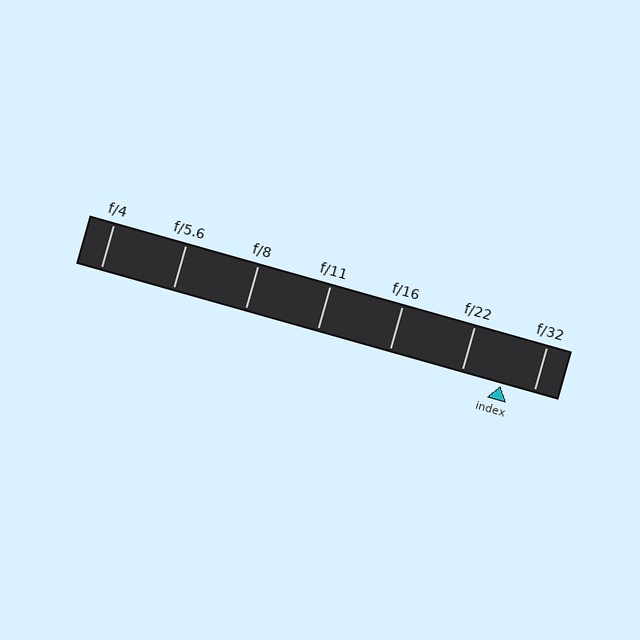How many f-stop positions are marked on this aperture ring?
There are 7 f-stop positions marked.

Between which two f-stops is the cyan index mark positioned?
The index mark is between f/22 and f/32.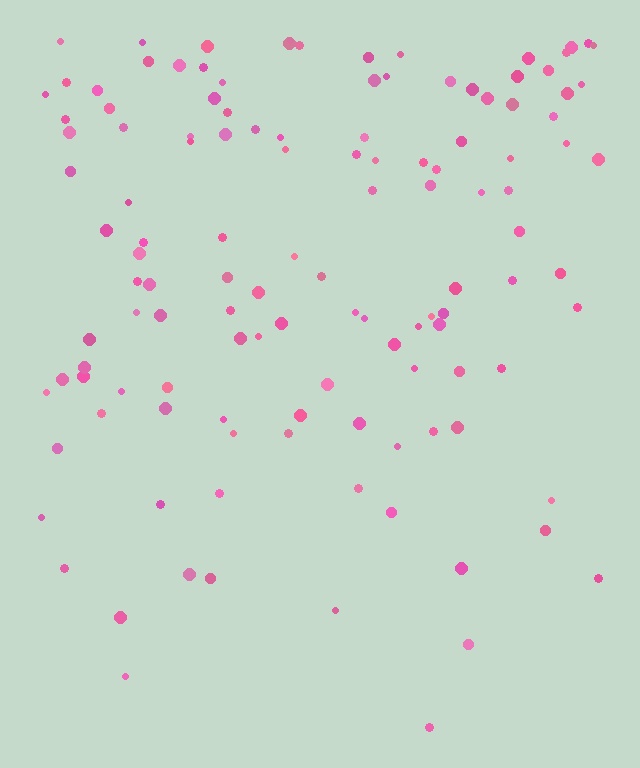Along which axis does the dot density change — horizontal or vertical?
Vertical.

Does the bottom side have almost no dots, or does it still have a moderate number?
Still a moderate number, just noticeably fewer than the top.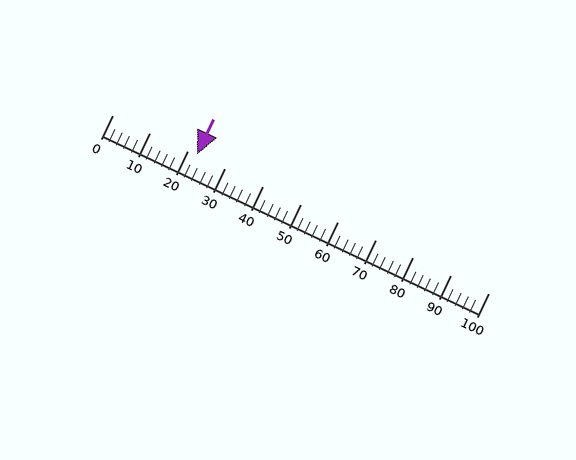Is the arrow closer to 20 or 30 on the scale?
The arrow is closer to 20.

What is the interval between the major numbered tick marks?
The major tick marks are spaced 10 units apart.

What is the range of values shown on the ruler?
The ruler shows values from 0 to 100.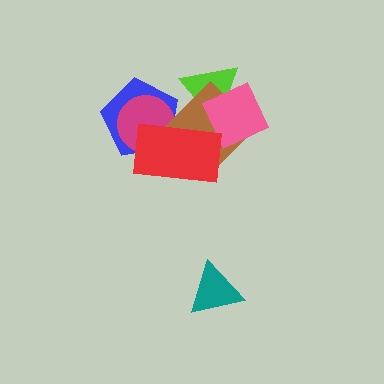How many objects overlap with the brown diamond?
5 objects overlap with the brown diamond.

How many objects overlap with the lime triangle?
2 objects overlap with the lime triangle.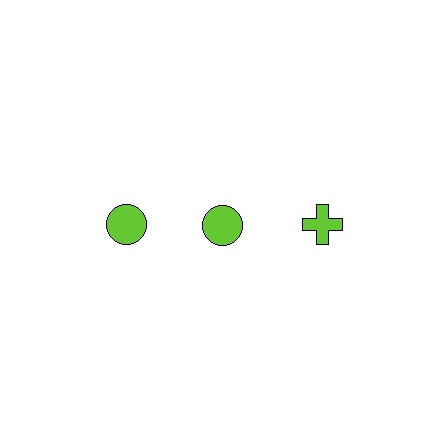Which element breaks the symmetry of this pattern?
The lime cross in the top row, center column breaks the symmetry. All other shapes are lime circles.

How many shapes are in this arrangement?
There are 3 shapes arranged in a grid pattern.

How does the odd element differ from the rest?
It has a different shape: cross instead of circle.